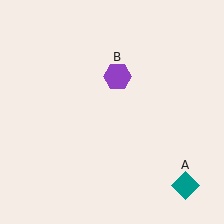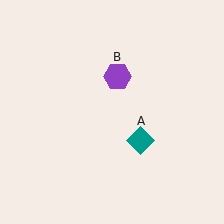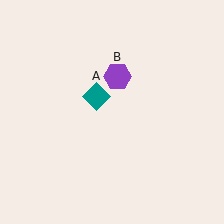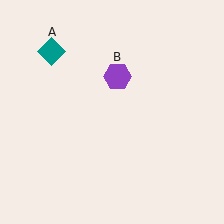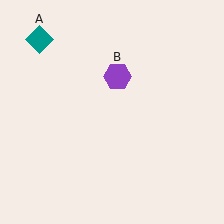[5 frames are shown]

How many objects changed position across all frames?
1 object changed position: teal diamond (object A).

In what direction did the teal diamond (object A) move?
The teal diamond (object A) moved up and to the left.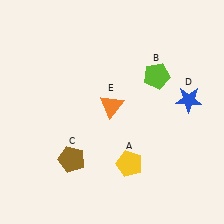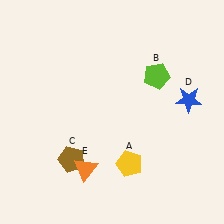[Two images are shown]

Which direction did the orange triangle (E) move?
The orange triangle (E) moved down.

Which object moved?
The orange triangle (E) moved down.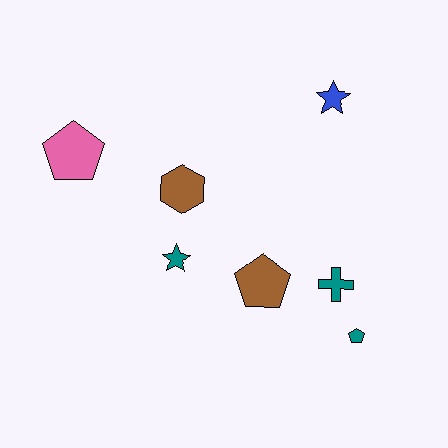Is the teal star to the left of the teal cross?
Yes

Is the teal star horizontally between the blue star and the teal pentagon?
No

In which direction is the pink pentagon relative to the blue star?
The pink pentagon is to the left of the blue star.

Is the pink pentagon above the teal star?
Yes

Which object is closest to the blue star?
The brown hexagon is closest to the blue star.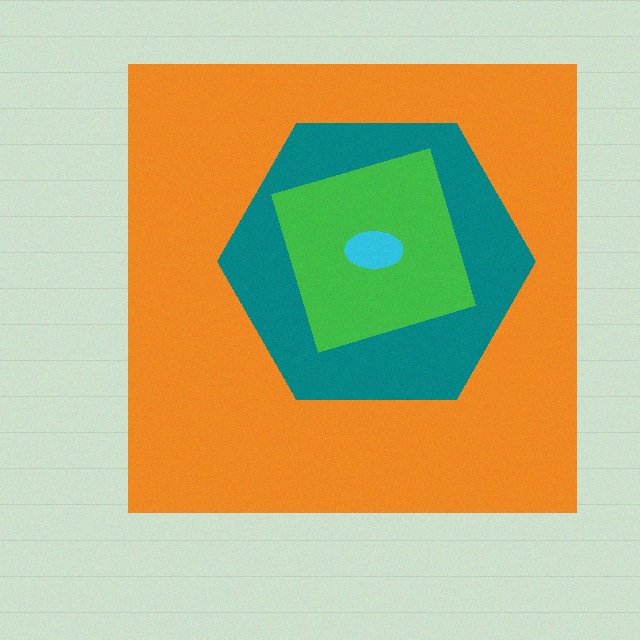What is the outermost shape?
The orange square.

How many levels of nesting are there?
4.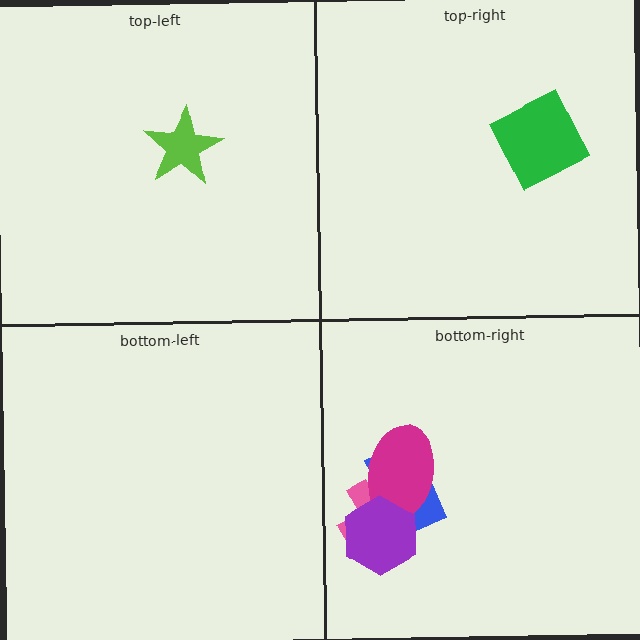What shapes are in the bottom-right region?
The pink cross, the blue rectangle, the magenta ellipse, the purple hexagon.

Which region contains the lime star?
The top-left region.